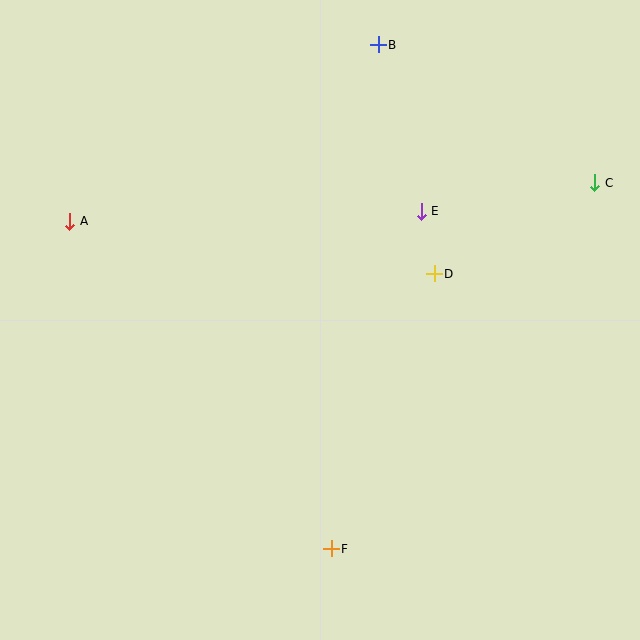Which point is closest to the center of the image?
Point D at (434, 274) is closest to the center.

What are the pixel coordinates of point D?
Point D is at (434, 274).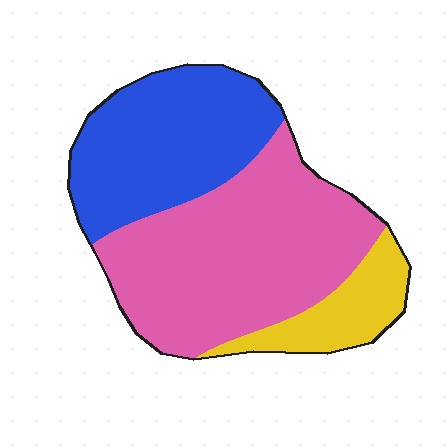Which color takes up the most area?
Pink, at roughly 50%.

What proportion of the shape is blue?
Blue takes up about one third (1/3) of the shape.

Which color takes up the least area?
Yellow, at roughly 15%.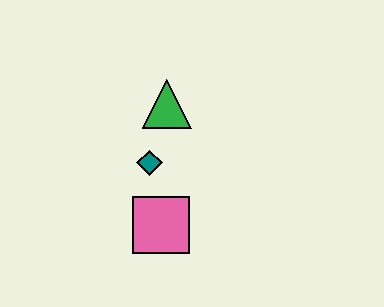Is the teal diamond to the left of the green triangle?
Yes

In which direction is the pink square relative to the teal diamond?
The pink square is below the teal diamond.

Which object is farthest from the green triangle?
The pink square is farthest from the green triangle.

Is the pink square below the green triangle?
Yes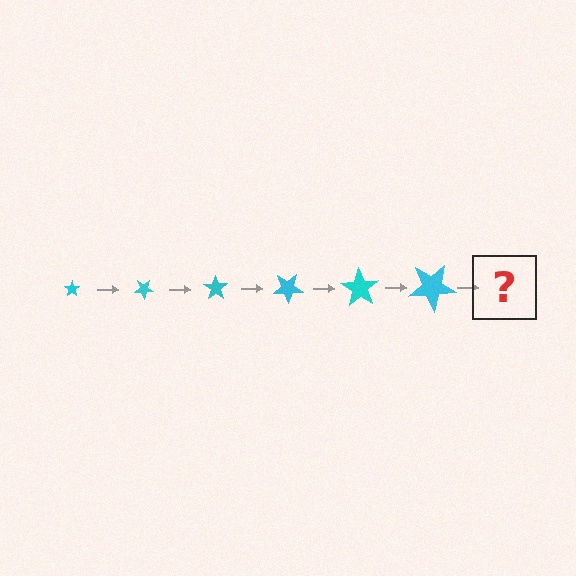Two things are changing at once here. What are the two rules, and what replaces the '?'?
The two rules are that the star grows larger each step and it rotates 35 degrees each step. The '?' should be a star, larger than the previous one and rotated 210 degrees from the start.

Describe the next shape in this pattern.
It should be a star, larger than the previous one and rotated 210 degrees from the start.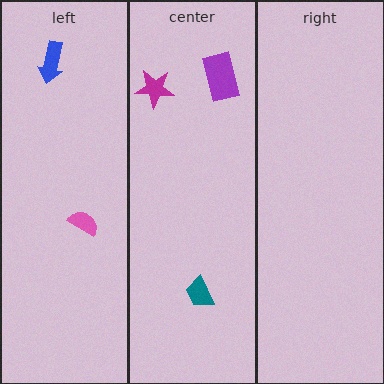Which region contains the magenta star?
The center region.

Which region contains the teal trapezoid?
The center region.